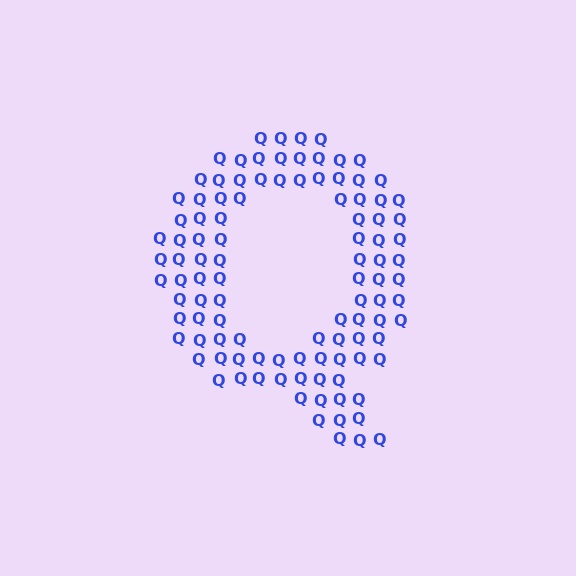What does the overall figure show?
The overall figure shows the letter Q.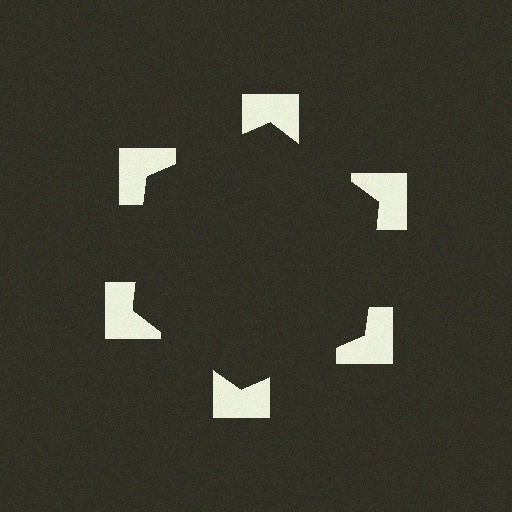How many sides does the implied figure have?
6 sides.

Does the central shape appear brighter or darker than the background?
It typically appears slightly darker than the background, even though no actual brightness change is drawn.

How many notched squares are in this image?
There are 6 — one at each vertex of the illusory hexagon.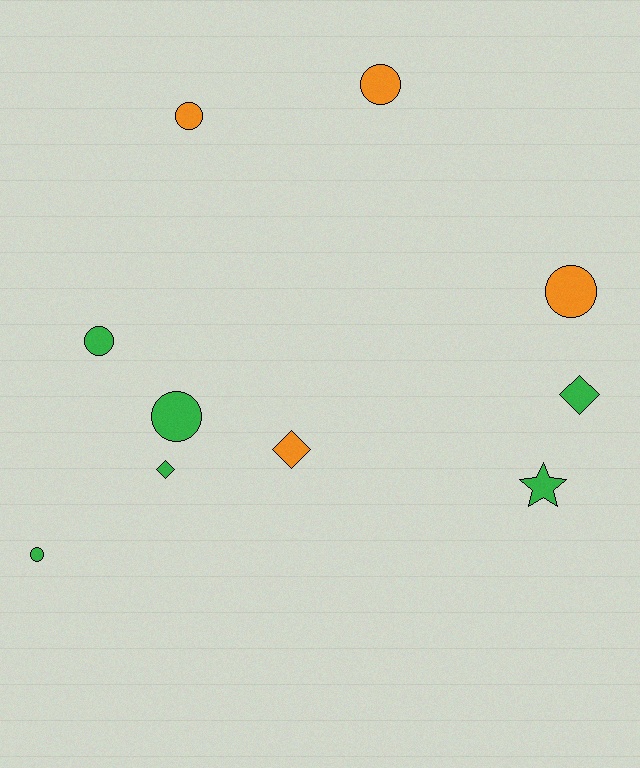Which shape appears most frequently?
Circle, with 6 objects.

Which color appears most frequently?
Green, with 6 objects.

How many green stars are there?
There is 1 green star.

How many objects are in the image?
There are 10 objects.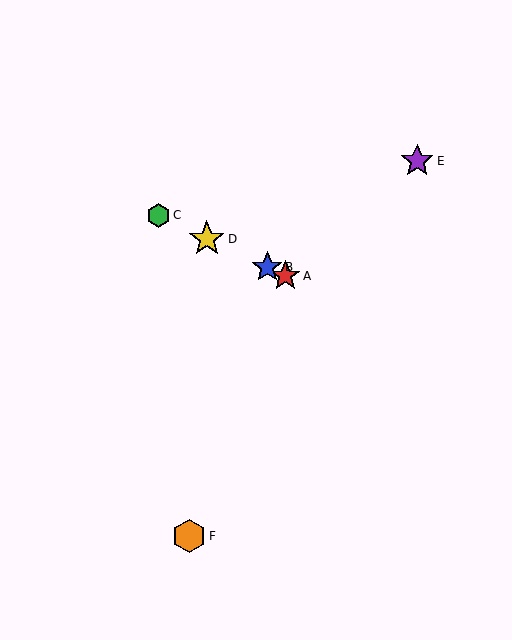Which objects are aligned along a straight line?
Objects A, B, C, D are aligned along a straight line.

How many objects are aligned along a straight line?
4 objects (A, B, C, D) are aligned along a straight line.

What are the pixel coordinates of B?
Object B is at (267, 267).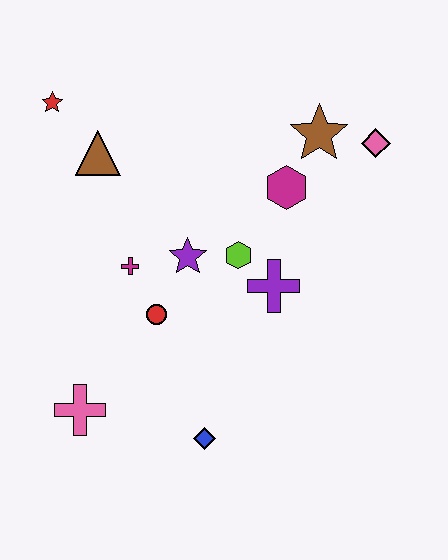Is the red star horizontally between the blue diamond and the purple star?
No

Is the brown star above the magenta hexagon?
Yes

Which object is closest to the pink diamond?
The brown star is closest to the pink diamond.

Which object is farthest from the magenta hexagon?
The pink cross is farthest from the magenta hexagon.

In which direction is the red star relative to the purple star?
The red star is above the purple star.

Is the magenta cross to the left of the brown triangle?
No